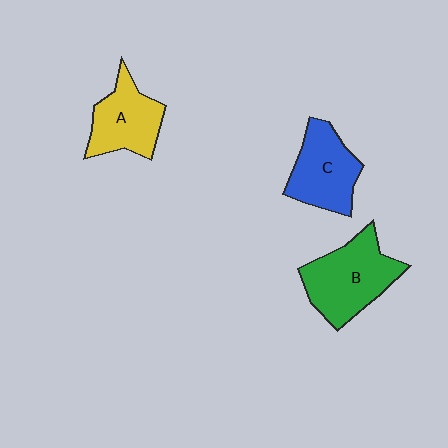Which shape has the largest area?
Shape B (green).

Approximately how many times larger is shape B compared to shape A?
Approximately 1.3 times.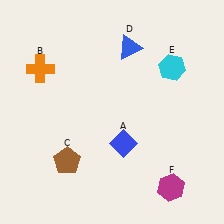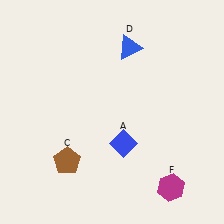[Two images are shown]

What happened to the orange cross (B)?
The orange cross (B) was removed in Image 2. It was in the top-left area of Image 1.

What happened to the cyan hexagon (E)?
The cyan hexagon (E) was removed in Image 2. It was in the top-right area of Image 1.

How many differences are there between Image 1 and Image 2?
There are 2 differences between the two images.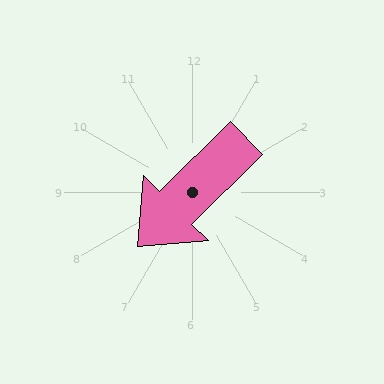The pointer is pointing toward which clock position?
Roughly 8 o'clock.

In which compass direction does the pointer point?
Southwest.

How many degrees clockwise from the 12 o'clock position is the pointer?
Approximately 225 degrees.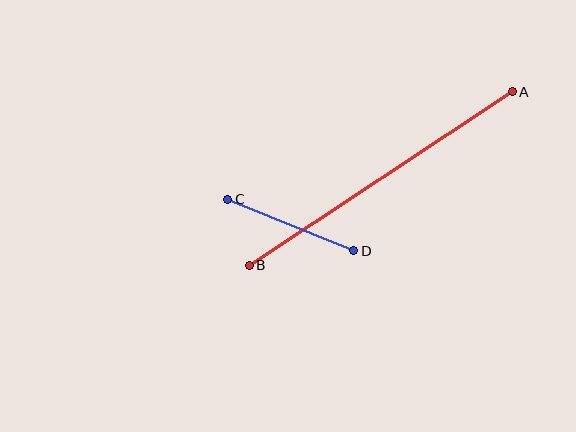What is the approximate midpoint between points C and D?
The midpoint is at approximately (291, 225) pixels.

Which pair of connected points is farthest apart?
Points A and B are farthest apart.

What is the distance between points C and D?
The distance is approximately 136 pixels.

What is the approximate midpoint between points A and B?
The midpoint is at approximately (381, 179) pixels.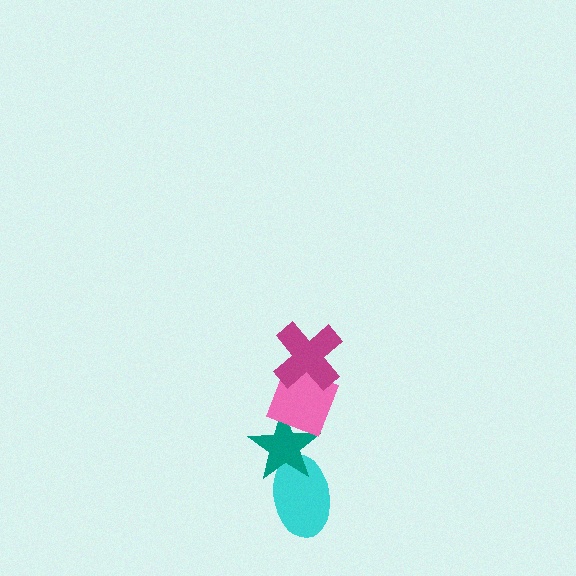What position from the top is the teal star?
The teal star is 3rd from the top.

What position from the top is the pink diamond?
The pink diamond is 2nd from the top.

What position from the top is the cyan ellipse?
The cyan ellipse is 4th from the top.